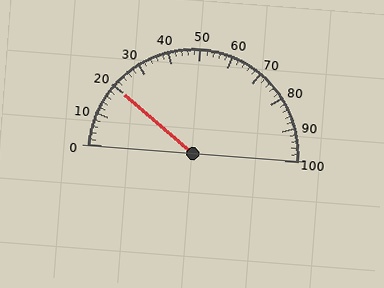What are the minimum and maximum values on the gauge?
The gauge ranges from 0 to 100.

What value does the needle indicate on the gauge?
The needle indicates approximately 20.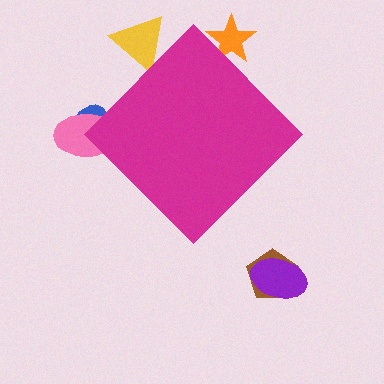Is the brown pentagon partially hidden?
No, the brown pentagon is fully visible.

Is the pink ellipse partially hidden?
Yes, the pink ellipse is partially hidden behind the magenta diamond.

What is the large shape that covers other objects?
A magenta diamond.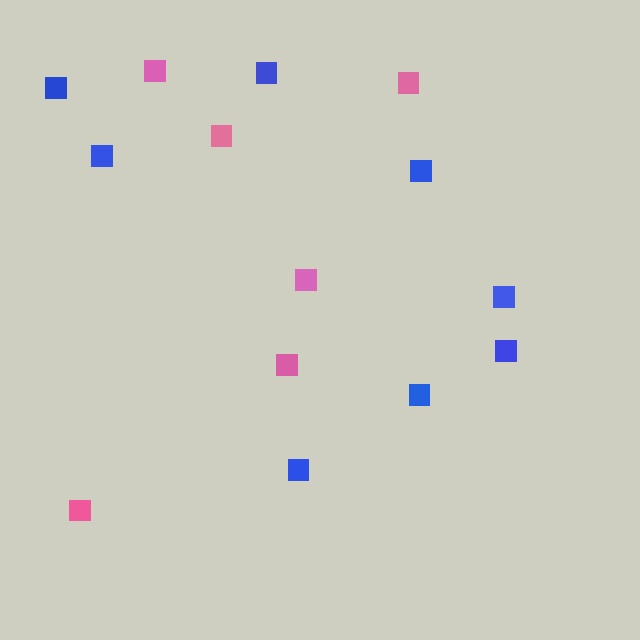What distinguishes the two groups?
There are 2 groups: one group of pink squares (6) and one group of blue squares (8).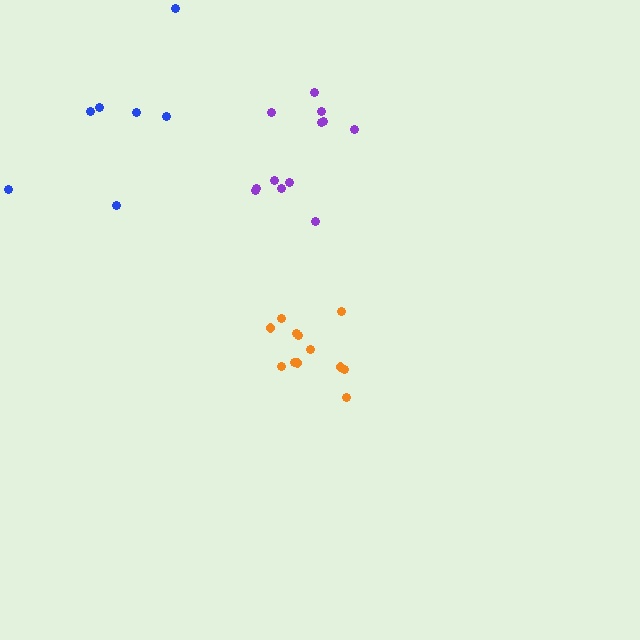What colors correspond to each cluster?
The clusters are colored: purple, orange, blue.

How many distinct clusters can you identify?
There are 3 distinct clusters.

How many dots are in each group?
Group 1: 12 dots, Group 2: 12 dots, Group 3: 7 dots (31 total).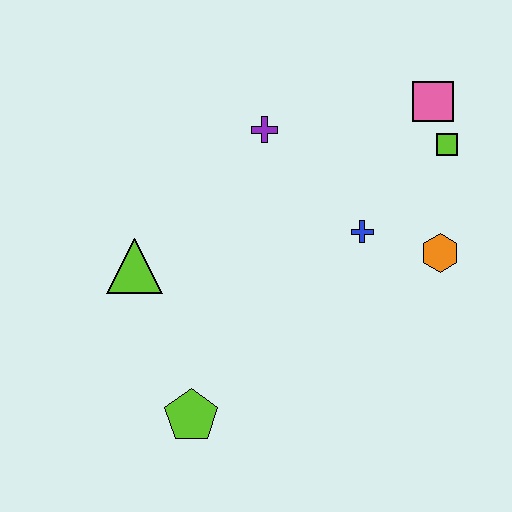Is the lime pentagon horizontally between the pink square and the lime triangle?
Yes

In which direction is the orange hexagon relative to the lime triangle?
The orange hexagon is to the right of the lime triangle.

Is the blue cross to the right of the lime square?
No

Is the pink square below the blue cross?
No